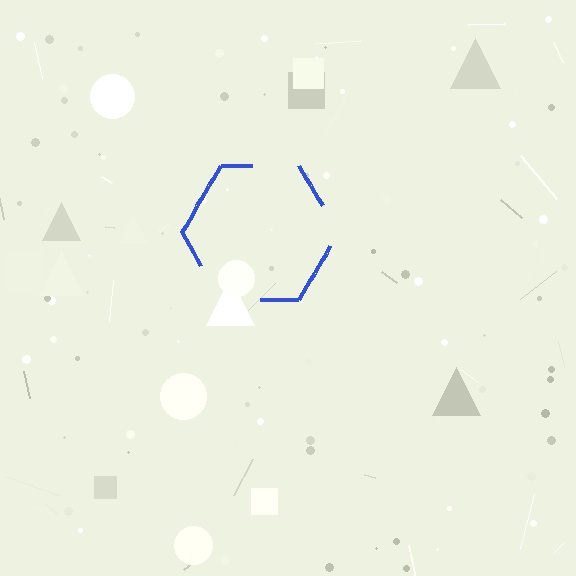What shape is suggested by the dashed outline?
The dashed outline suggests a hexagon.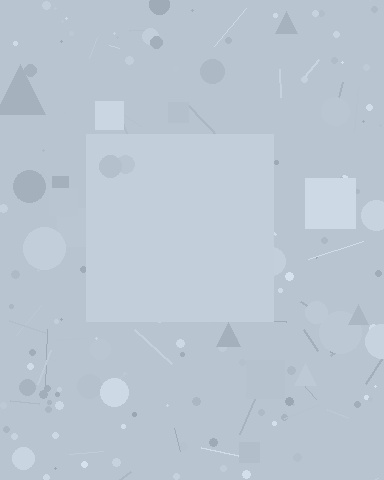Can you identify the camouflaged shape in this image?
The camouflaged shape is a square.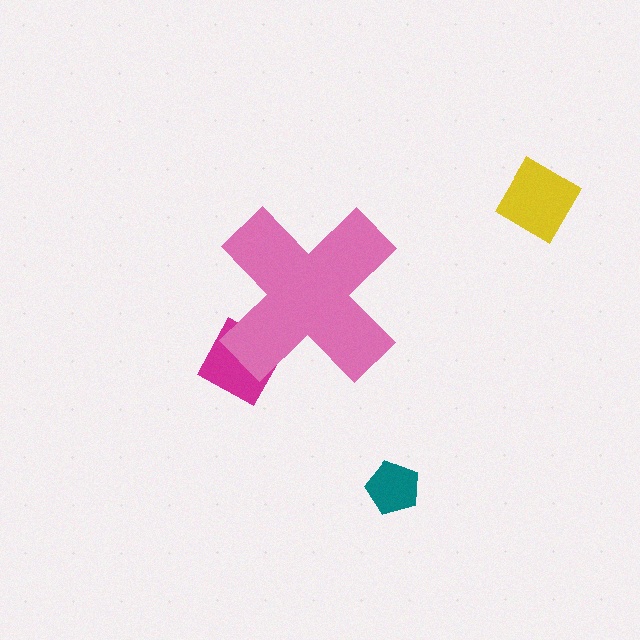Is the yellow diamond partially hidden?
No, the yellow diamond is fully visible.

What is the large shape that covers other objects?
A pink cross.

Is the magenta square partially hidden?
Yes, the magenta square is partially hidden behind the pink cross.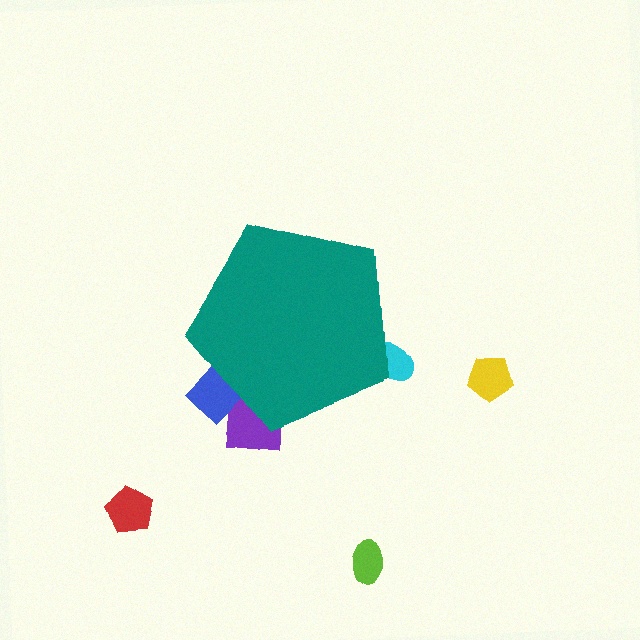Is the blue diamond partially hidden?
Yes, the blue diamond is partially hidden behind the teal pentagon.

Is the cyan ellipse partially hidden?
Yes, the cyan ellipse is partially hidden behind the teal pentagon.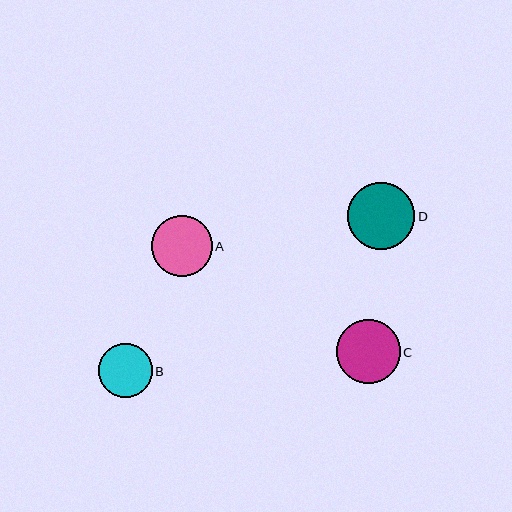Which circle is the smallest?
Circle B is the smallest with a size of approximately 54 pixels.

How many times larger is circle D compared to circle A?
Circle D is approximately 1.1 times the size of circle A.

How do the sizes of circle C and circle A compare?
Circle C and circle A are approximately the same size.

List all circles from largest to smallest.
From largest to smallest: D, C, A, B.